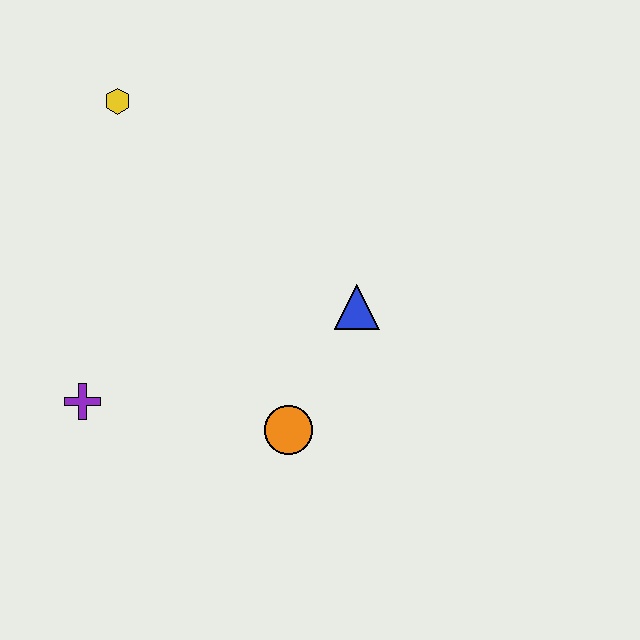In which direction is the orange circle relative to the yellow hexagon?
The orange circle is below the yellow hexagon.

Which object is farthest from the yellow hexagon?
The orange circle is farthest from the yellow hexagon.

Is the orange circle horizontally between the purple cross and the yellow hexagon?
No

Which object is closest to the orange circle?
The blue triangle is closest to the orange circle.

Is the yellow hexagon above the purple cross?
Yes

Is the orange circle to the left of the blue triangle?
Yes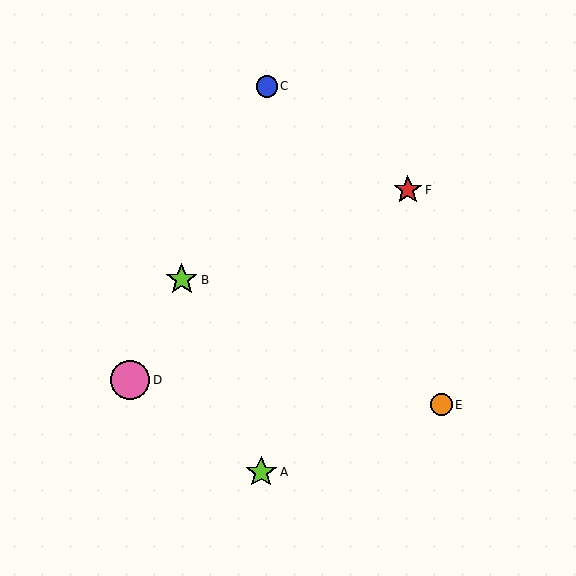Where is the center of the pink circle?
The center of the pink circle is at (130, 380).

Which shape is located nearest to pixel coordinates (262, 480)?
The lime star (labeled A) at (261, 472) is nearest to that location.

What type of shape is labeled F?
Shape F is a red star.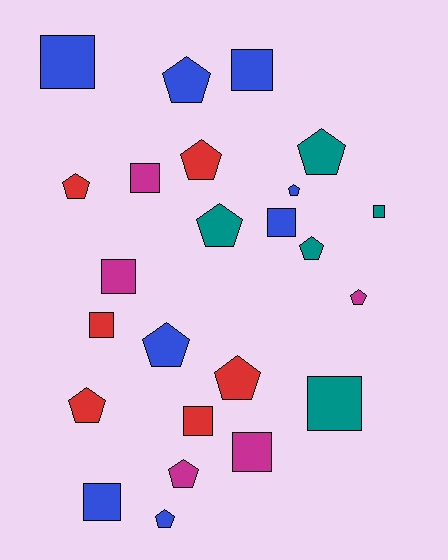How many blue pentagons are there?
There are 4 blue pentagons.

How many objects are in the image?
There are 24 objects.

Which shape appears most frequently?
Pentagon, with 13 objects.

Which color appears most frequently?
Blue, with 8 objects.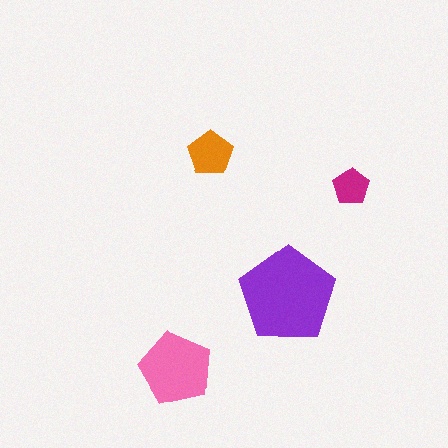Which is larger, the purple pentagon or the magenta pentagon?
The purple one.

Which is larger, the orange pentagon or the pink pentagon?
The pink one.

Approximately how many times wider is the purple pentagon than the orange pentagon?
About 2 times wider.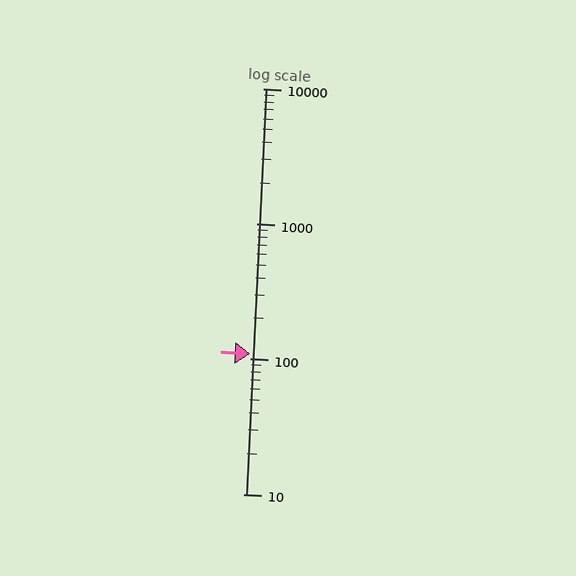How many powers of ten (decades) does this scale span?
The scale spans 3 decades, from 10 to 10000.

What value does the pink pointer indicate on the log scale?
The pointer indicates approximately 110.